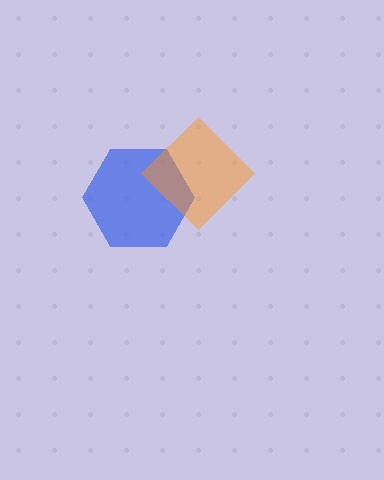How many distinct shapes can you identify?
There are 2 distinct shapes: a blue hexagon, an orange diamond.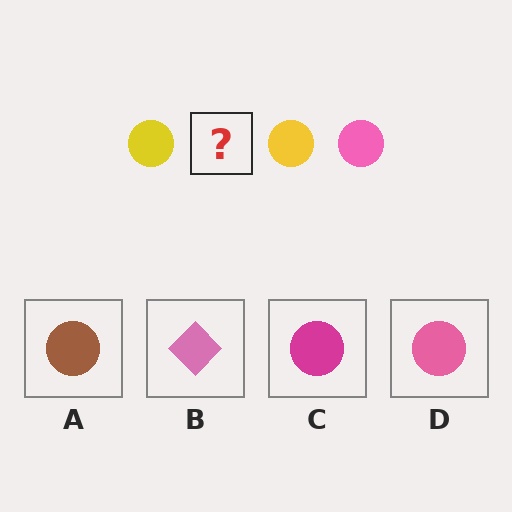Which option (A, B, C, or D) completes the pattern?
D.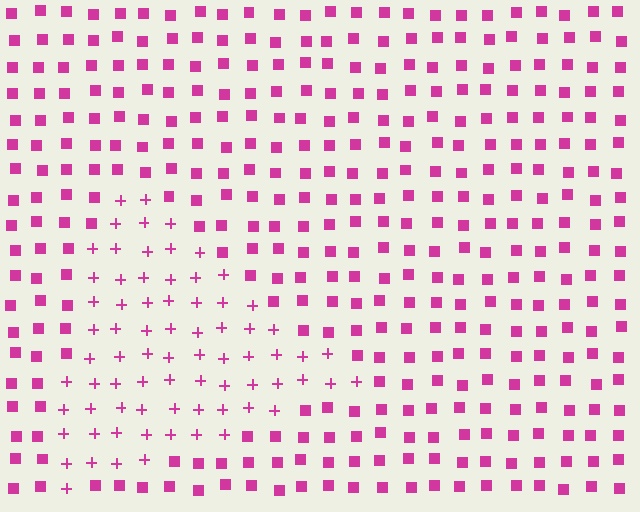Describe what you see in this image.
The image is filled with small magenta elements arranged in a uniform grid. A triangle-shaped region contains plus signs, while the surrounding area contains squares. The boundary is defined purely by the change in element shape.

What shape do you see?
I see a triangle.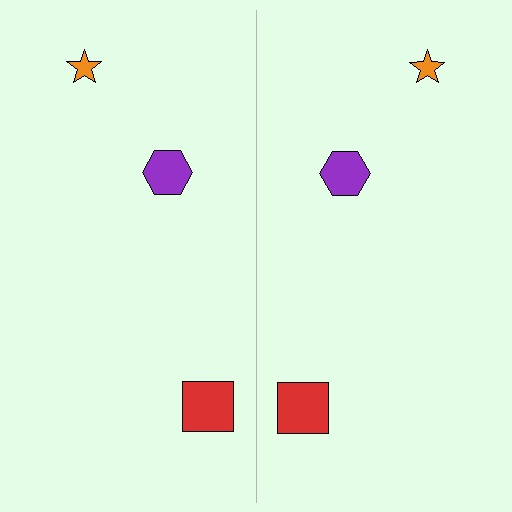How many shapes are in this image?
There are 6 shapes in this image.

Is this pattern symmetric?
Yes, this pattern has bilateral (reflection) symmetry.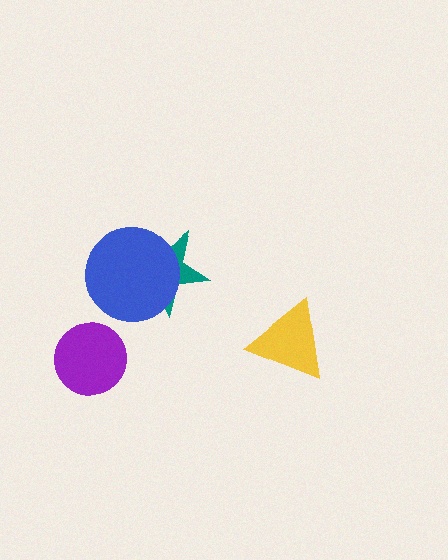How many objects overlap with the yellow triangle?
0 objects overlap with the yellow triangle.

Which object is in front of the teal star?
The blue circle is in front of the teal star.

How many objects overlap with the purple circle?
0 objects overlap with the purple circle.